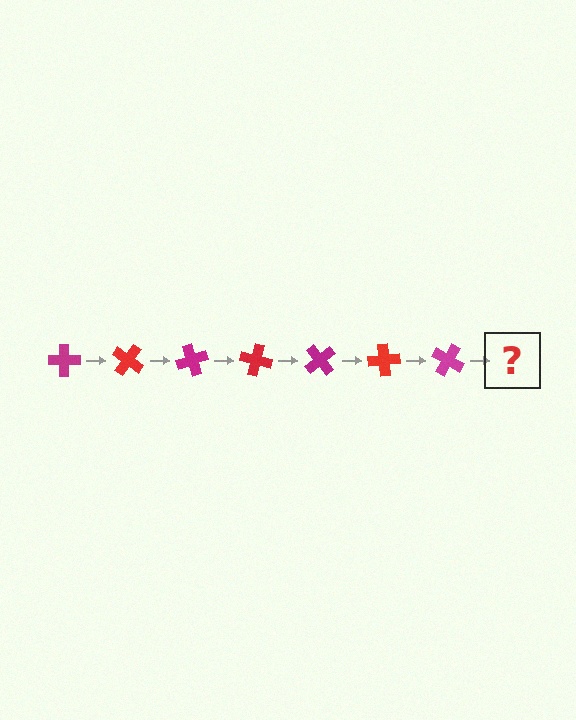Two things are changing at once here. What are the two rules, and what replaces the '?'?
The two rules are that it rotates 35 degrees each step and the color cycles through magenta and red. The '?' should be a red cross, rotated 245 degrees from the start.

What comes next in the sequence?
The next element should be a red cross, rotated 245 degrees from the start.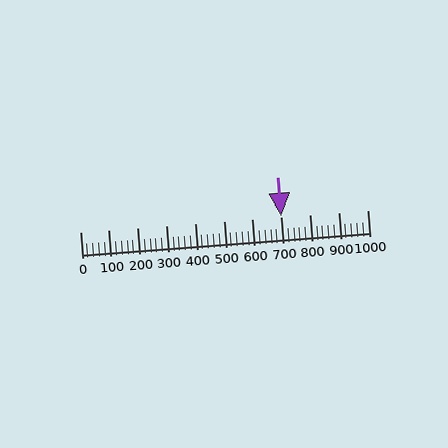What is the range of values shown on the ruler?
The ruler shows values from 0 to 1000.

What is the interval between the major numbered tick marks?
The major tick marks are spaced 100 units apart.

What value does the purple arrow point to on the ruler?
The purple arrow points to approximately 700.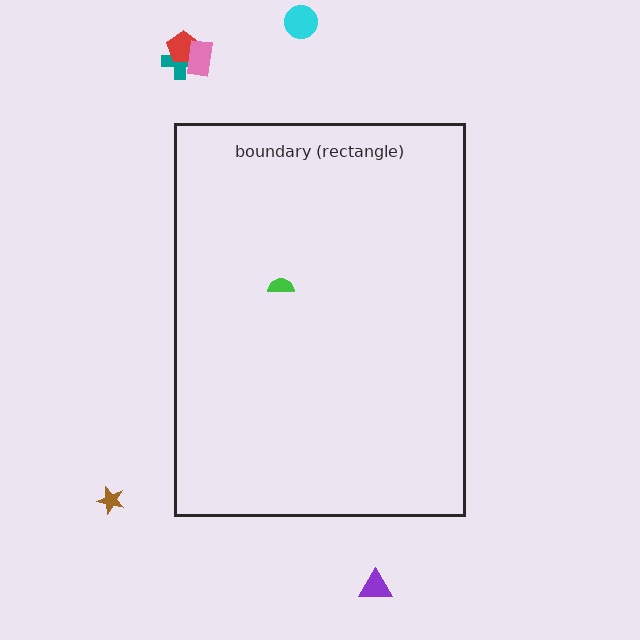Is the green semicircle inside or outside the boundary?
Inside.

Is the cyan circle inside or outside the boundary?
Outside.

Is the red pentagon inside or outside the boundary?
Outside.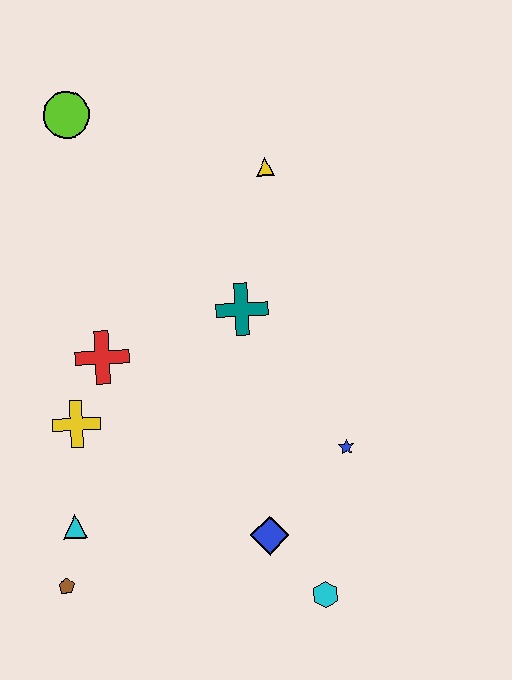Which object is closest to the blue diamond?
The cyan hexagon is closest to the blue diamond.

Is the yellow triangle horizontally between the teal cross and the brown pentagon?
No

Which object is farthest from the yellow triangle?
The brown pentagon is farthest from the yellow triangle.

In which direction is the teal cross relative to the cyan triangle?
The teal cross is above the cyan triangle.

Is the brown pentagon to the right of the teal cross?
No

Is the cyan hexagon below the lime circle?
Yes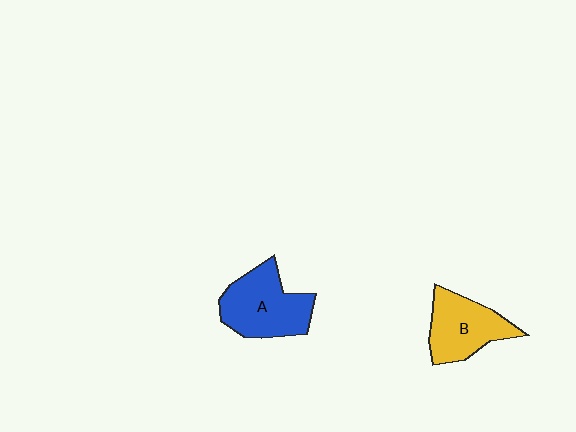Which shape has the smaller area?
Shape B (yellow).